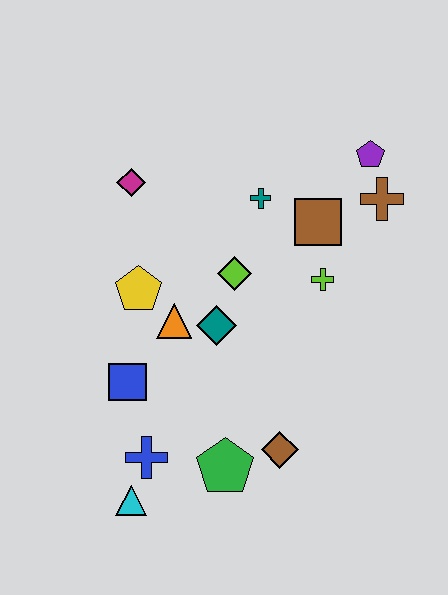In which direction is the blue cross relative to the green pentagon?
The blue cross is to the left of the green pentagon.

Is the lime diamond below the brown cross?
Yes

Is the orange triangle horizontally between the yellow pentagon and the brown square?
Yes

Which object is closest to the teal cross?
The brown square is closest to the teal cross.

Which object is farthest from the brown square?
The cyan triangle is farthest from the brown square.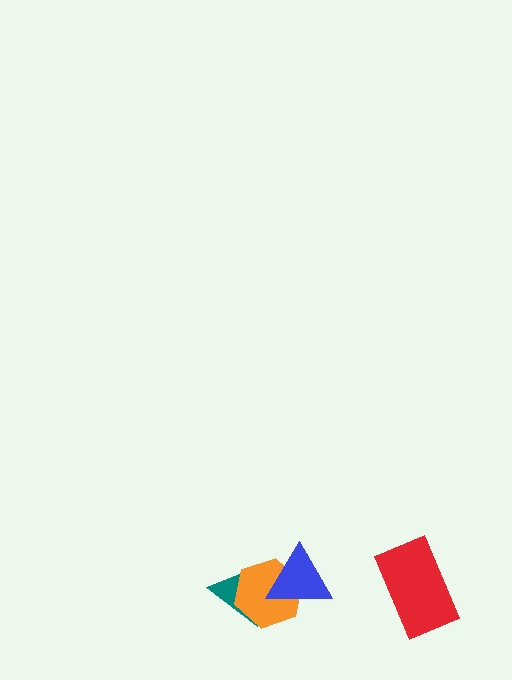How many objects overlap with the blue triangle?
2 objects overlap with the blue triangle.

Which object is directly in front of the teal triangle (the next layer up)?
The orange hexagon is directly in front of the teal triangle.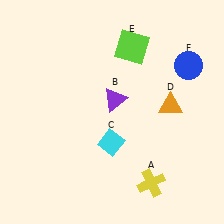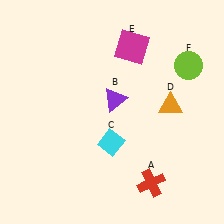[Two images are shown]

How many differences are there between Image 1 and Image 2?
There are 3 differences between the two images.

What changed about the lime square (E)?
In Image 1, E is lime. In Image 2, it changed to magenta.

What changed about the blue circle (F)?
In Image 1, F is blue. In Image 2, it changed to lime.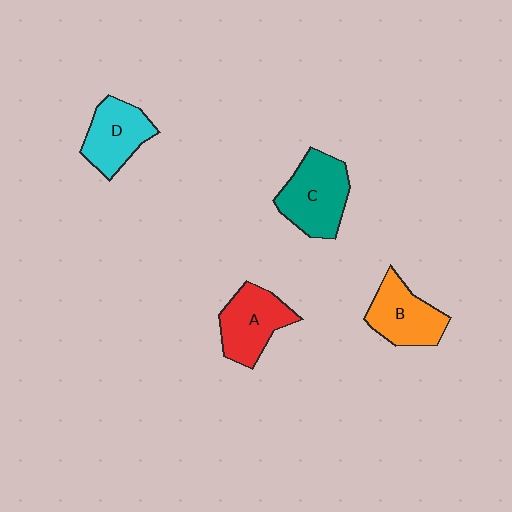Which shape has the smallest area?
Shape D (cyan).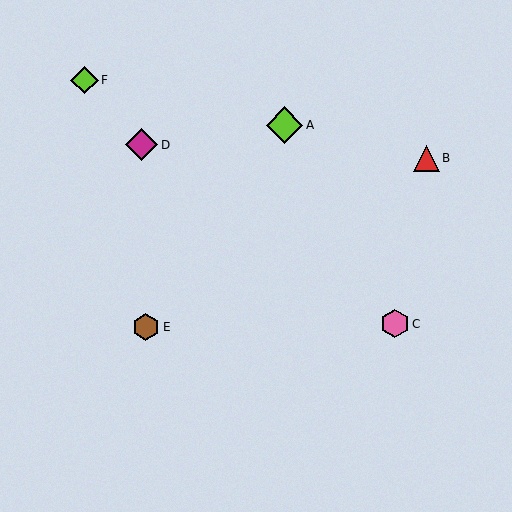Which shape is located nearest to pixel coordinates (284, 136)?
The lime diamond (labeled A) at (284, 125) is nearest to that location.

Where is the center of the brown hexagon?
The center of the brown hexagon is at (146, 327).